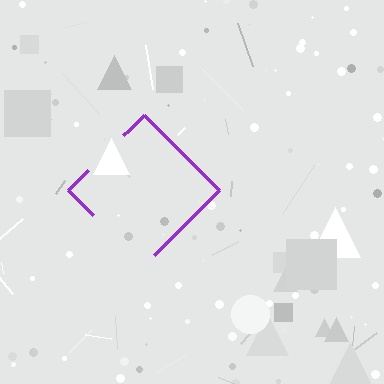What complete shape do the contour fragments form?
The contour fragments form a diamond.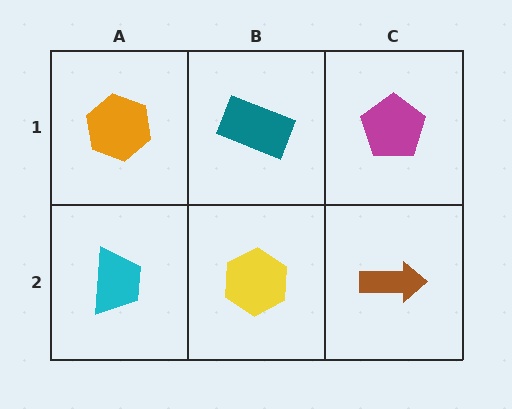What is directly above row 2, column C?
A magenta pentagon.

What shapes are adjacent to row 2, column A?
An orange hexagon (row 1, column A), a yellow hexagon (row 2, column B).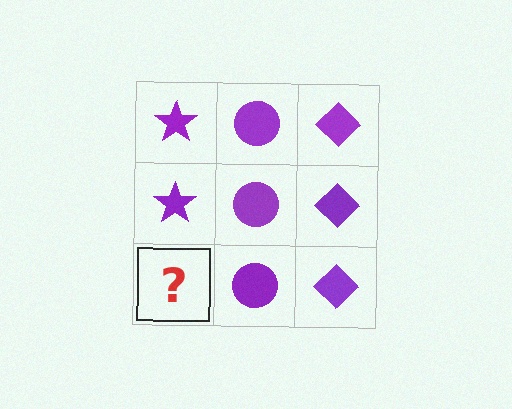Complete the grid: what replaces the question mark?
The question mark should be replaced with a purple star.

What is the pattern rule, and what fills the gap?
The rule is that each column has a consistent shape. The gap should be filled with a purple star.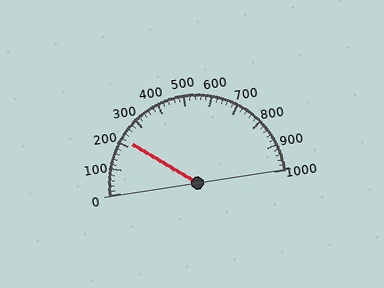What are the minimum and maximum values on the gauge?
The gauge ranges from 0 to 1000.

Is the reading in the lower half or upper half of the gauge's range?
The reading is in the lower half of the range (0 to 1000).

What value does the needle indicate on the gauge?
The needle indicates approximately 220.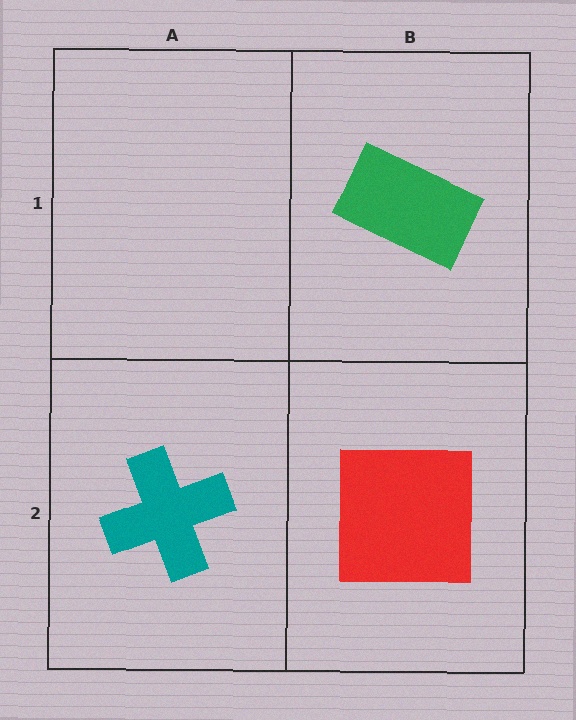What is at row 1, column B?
A green rectangle.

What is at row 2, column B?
A red square.